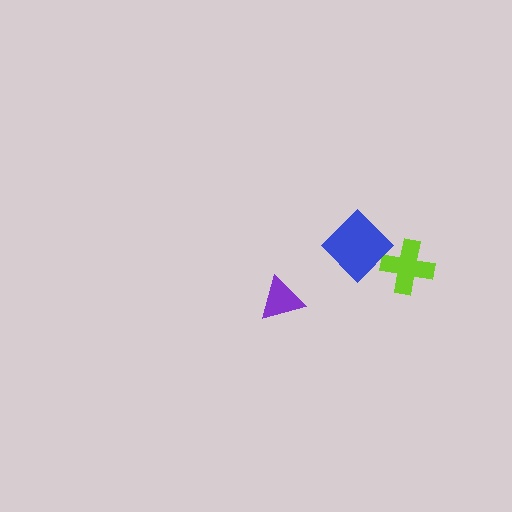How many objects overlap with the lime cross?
1 object overlaps with the lime cross.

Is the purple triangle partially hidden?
No, no other shape covers it.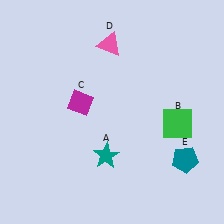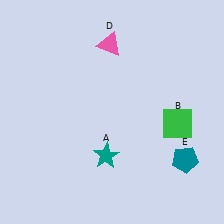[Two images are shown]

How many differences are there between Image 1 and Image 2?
There is 1 difference between the two images.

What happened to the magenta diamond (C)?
The magenta diamond (C) was removed in Image 2. It was in the top-left area of Image 1.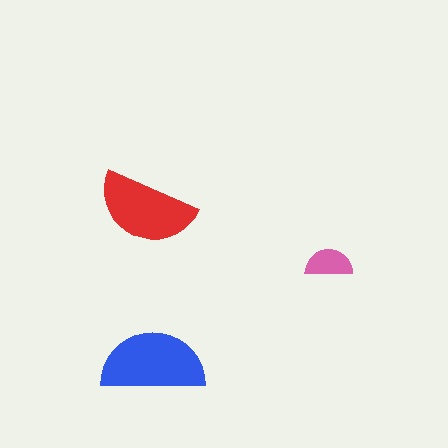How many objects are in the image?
There are 3 objects in the image.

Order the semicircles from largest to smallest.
the blue one, the red one, the pink one.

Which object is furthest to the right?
The pink semicircle is rightmost.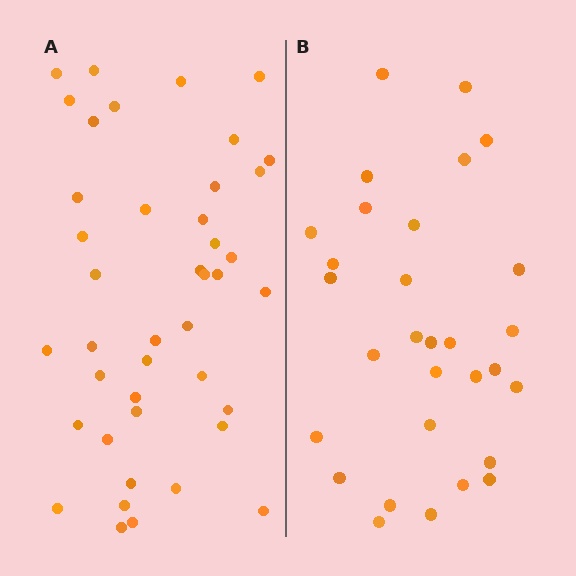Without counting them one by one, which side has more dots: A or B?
Region A (the left region) has more dots.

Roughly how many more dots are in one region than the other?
Region A has roughly 12 or so more dots than region B.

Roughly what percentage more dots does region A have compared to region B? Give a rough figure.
About 40% more.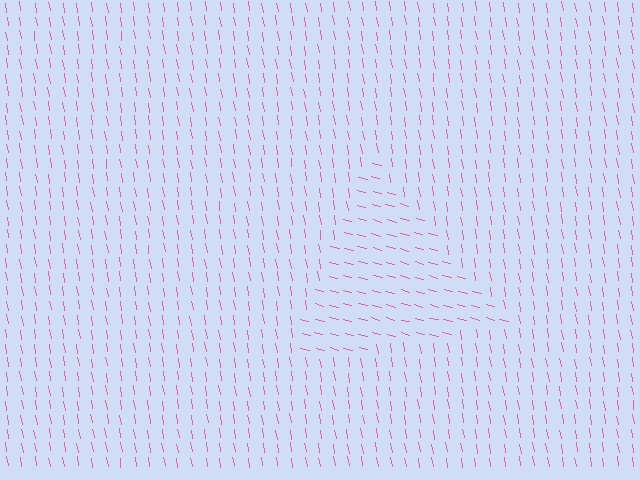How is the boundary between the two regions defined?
The boundary is defined purely by a change in line orientation (approximately 66 degrees difference). All lines are the same color and thickness.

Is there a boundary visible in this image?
Yes, there is a texture boundary formed by a change in line orientation.